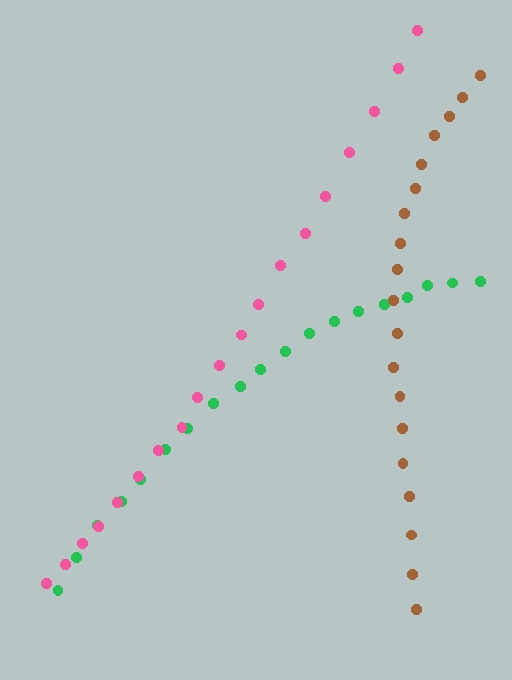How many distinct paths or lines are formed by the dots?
There are 3 distinct paths.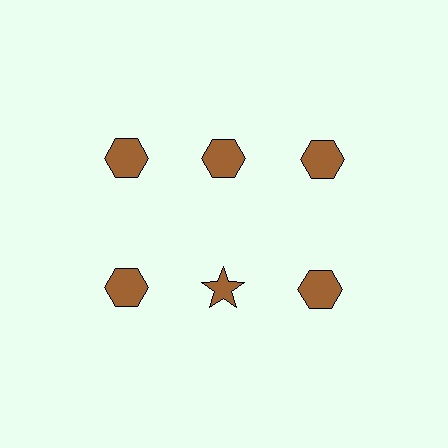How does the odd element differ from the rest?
It has a different shape: star instead of hexagon.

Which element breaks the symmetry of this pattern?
The brown star in the second row, second from left column breaks the symmetry. All other shapes are brown hexagons.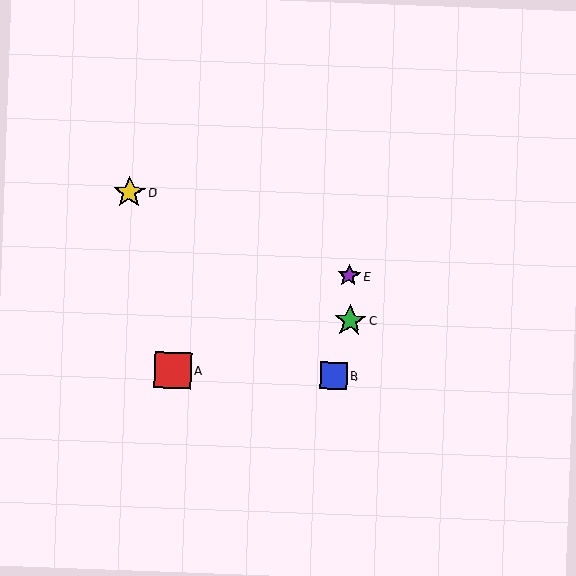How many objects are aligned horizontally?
2 objects (A, B) are aligned horizontally.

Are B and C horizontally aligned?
No, B is at y≈376 and C is at y≈321.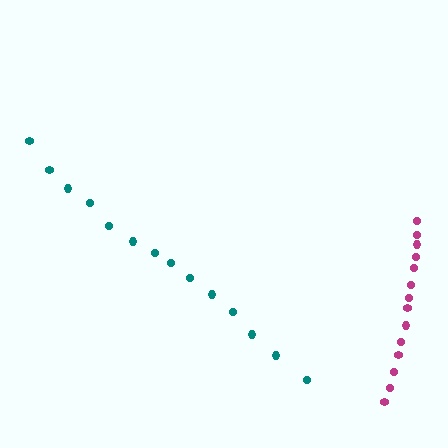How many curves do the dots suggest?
There are 2 distinct paths.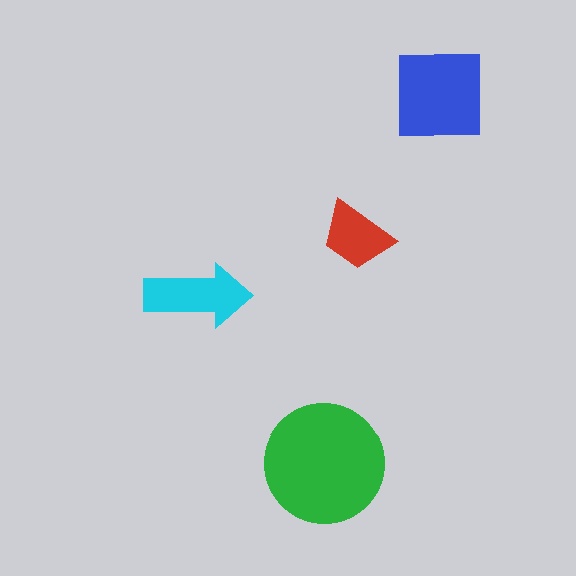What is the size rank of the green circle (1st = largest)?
1st.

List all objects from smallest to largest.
The red trapezoid, the cyan arrow, the blue square, the green circle.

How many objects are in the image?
There are 4 objects in the image.